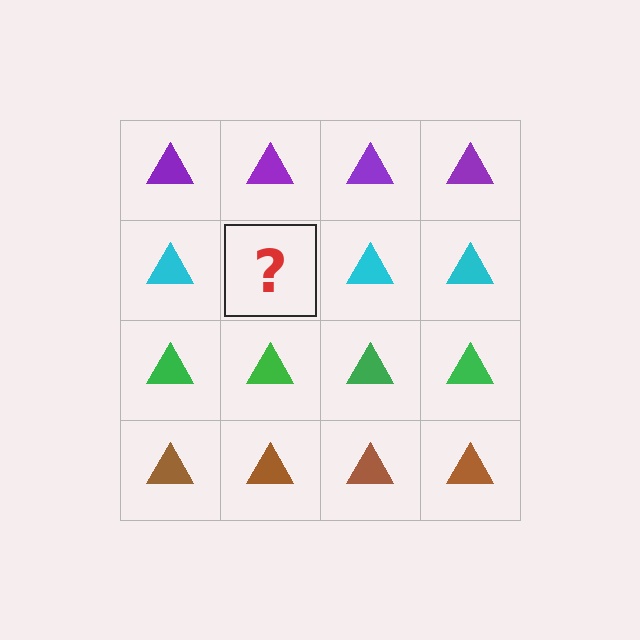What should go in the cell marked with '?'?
The missing cell should contain a cyan triangle.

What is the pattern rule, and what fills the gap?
The rule is that each row has a consistent color. The gap should be filled with a cyan triangle.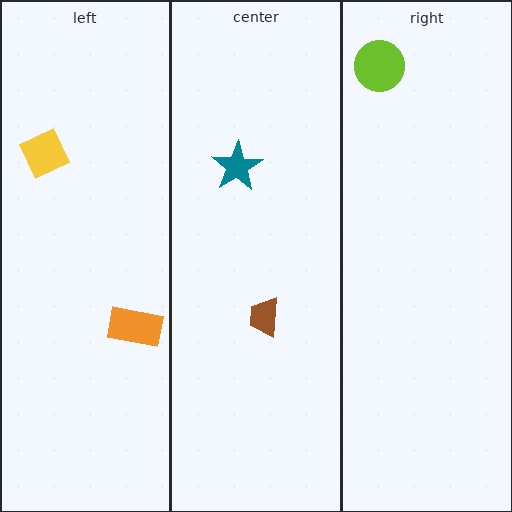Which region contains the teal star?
The center region.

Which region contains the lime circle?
The right region.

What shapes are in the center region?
The brown trapezoid, the teal star.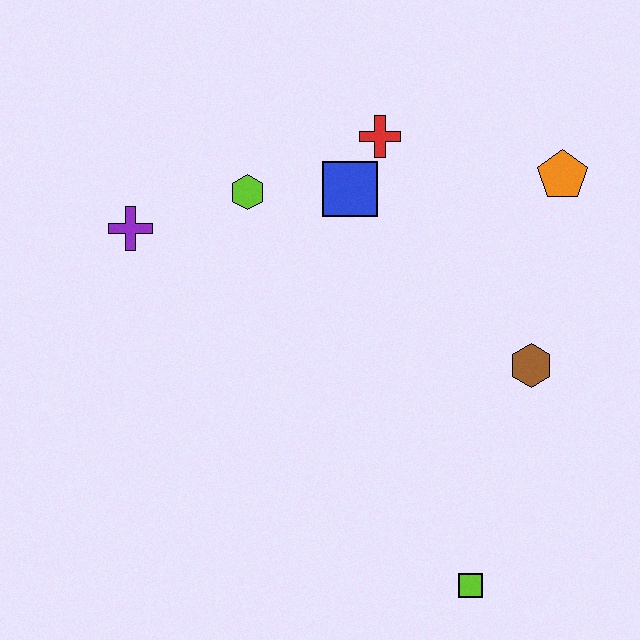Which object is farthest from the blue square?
The lime square is farthest from the blue square.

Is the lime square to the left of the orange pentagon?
Yes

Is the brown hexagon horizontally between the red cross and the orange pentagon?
Yes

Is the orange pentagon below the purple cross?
No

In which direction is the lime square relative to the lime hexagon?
The lime square is below the lime hexagon.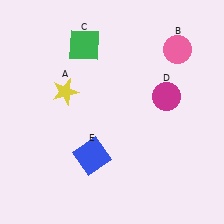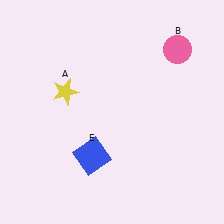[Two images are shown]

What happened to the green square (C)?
The green square (C) was removed in Image 2. It was in the top-left area of Image 1.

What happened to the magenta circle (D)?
The magenta circle (D) was removed in Image 2. It was in the top-right area of Image 1.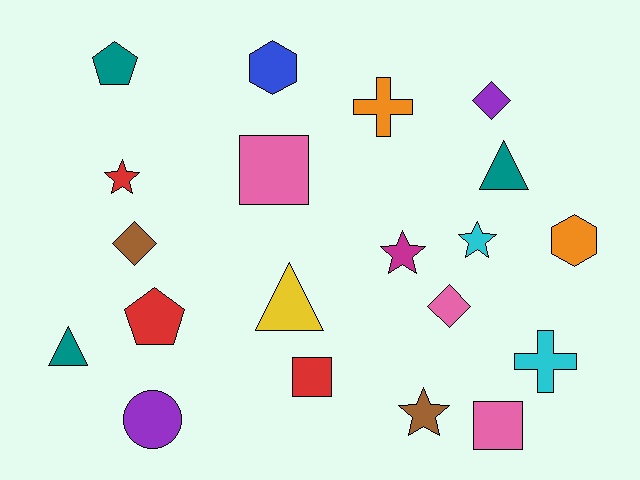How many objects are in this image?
There are 20 objects.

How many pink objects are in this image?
There are 3 pink objects.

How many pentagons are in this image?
There are 2 pentagons.